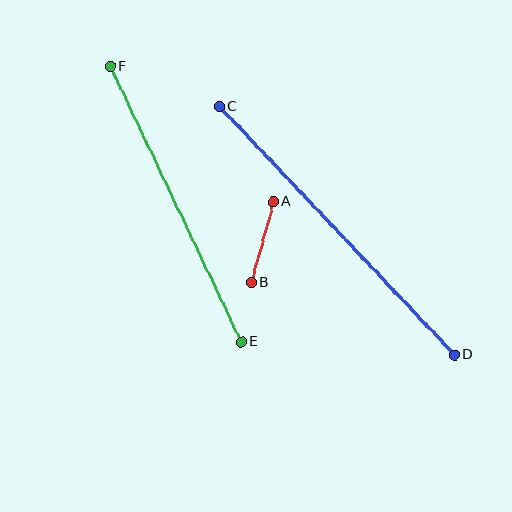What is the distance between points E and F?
The distance is approximately 305 pixels.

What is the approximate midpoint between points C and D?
The midpoint is at approximately (337, 230) pixels.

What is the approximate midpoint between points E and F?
The midpoint is at approximately (176, 204) pixels.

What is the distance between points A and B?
The distance is approximately 84 pixels.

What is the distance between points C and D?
The distance is approximately 342 pixels.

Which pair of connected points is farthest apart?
Points C and D are farthest apart.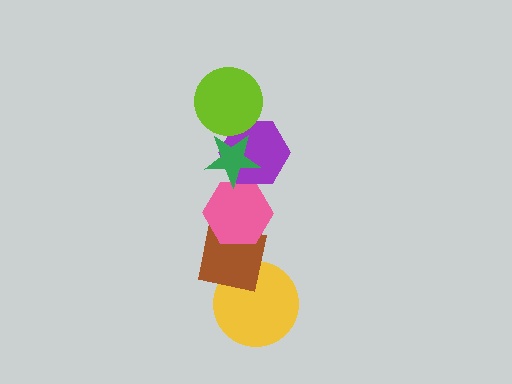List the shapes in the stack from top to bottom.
From top to bottom: the lime circle, the green star, the purple hexagon, the pink hexagon, the brown square, the yellow circle.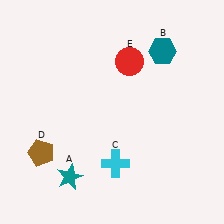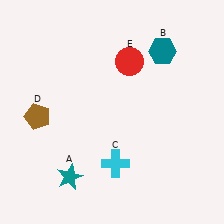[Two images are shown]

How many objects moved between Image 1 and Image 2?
1 object moved between the two images.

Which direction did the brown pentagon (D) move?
The brown pentagon (D) moved up.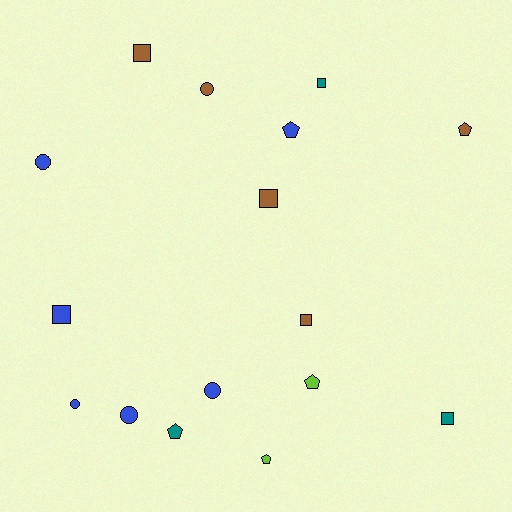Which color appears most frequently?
Blue, with 6 objects.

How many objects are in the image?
There are 16 objects.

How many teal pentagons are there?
There is 1 teal pentagon.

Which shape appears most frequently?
Square, with 6 objects.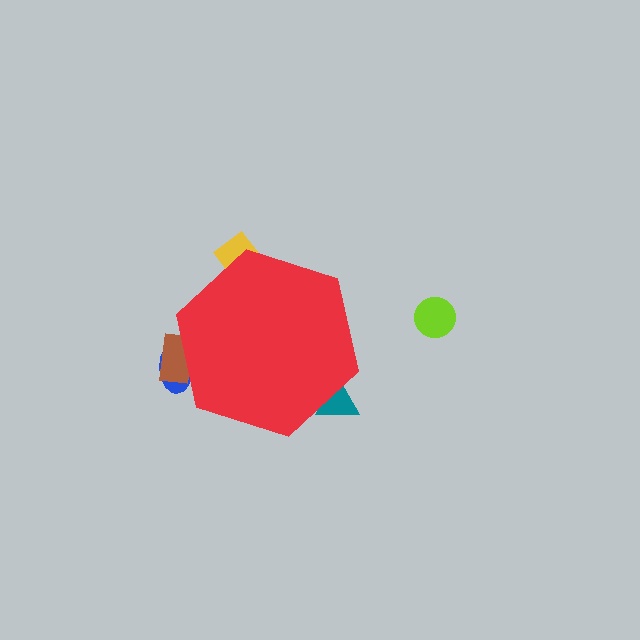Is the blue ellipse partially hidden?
Yes, the blue ellipse is partially hidden behind the red hexagon.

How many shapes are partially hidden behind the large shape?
4 shapes are partially hidden.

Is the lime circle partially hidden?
No, the lime circle is fully visible.